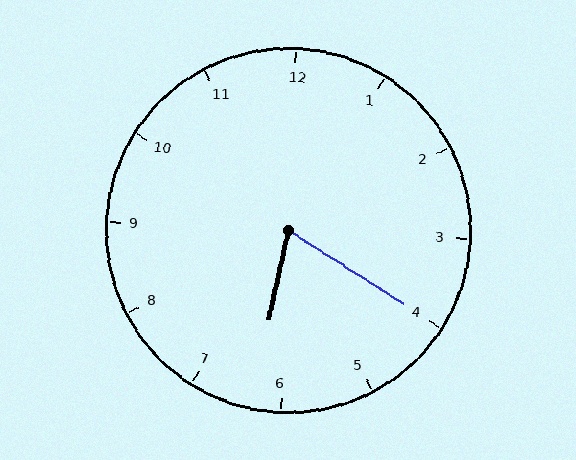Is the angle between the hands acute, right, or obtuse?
It is acute.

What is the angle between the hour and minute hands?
Approximately 70 degrees.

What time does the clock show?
6:20.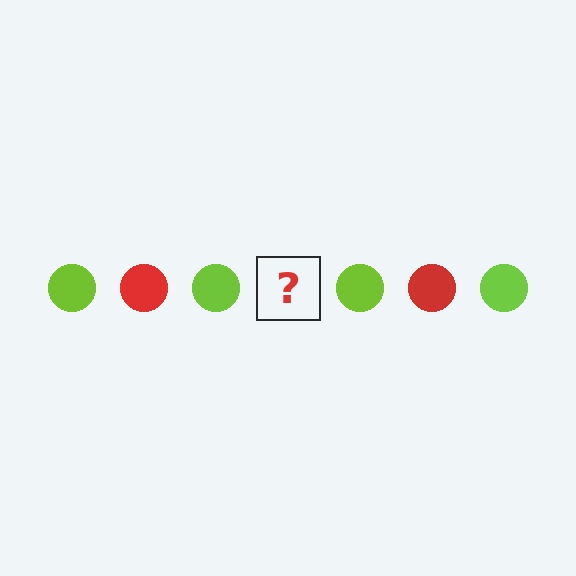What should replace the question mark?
The question mark should be replaced with a red circle.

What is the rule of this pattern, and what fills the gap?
The rule is that the pattern cycles through lime, red circles. The gap should be filled with a red circle.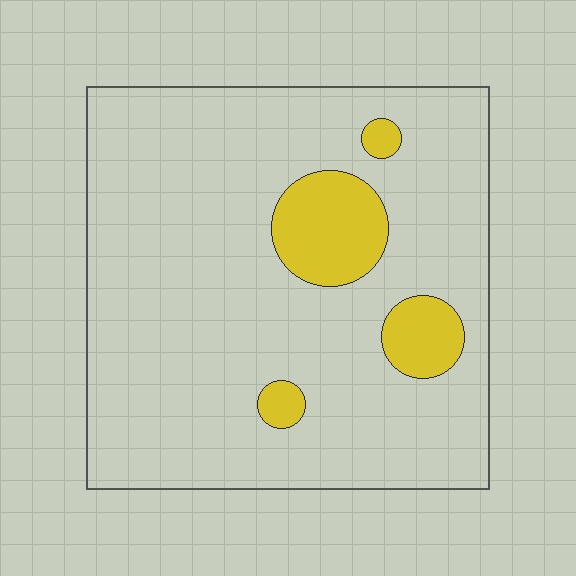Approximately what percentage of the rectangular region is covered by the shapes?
Approximately 10%.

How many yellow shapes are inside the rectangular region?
4.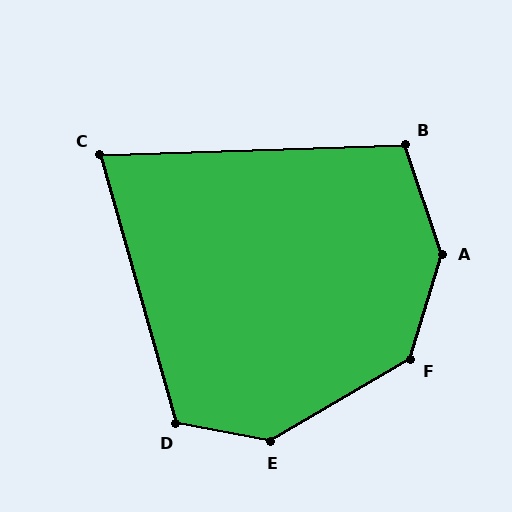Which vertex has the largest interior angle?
A, at approximately 145 degrees.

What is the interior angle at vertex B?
Approximately 107 degrees (obtuse).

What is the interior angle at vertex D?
Approximately 116 degrees (obtuse).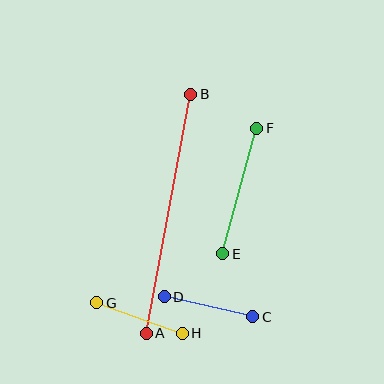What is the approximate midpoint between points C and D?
The midpoint is at approximately (208, 307) pixels.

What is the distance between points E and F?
The distance is approximately 130 pixels.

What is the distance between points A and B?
The distance is approximately 243 pixels.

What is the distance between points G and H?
The distance is approximately 91 pixels.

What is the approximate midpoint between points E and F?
The midpoint is at approximately (240, 191) pixels.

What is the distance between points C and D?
The distance is approximately 91 pixels.